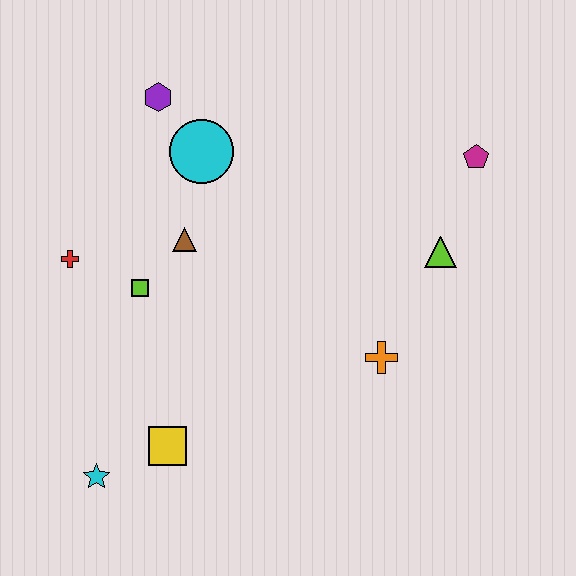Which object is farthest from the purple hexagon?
The cyan star is farthest from the purple hexagon.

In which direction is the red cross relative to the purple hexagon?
The red cross is below the purple hexagon.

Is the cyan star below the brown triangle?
Yes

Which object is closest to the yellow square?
The cyan star is closest to the yellow square.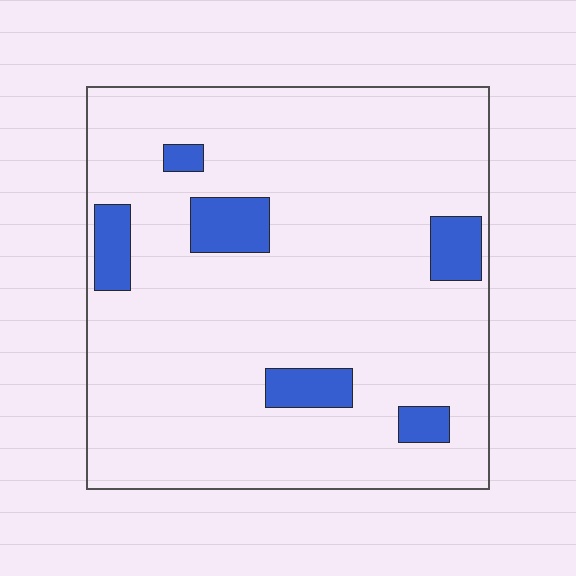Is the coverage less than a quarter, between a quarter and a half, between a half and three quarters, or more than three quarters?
Less than a quarter.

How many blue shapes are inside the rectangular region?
6.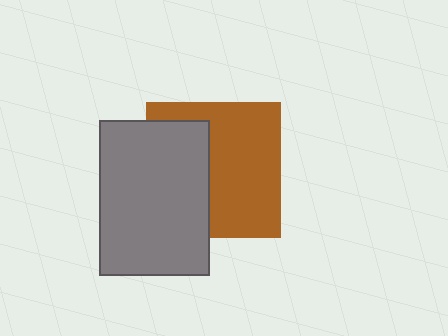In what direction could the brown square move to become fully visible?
The brown square could move right. That would shift it out from behind the gray rectangle entirely.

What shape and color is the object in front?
The object in front is a gray rectangle.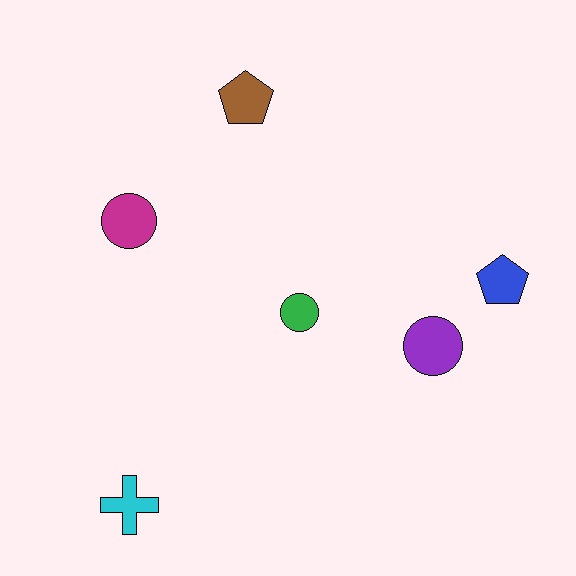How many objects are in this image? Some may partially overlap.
There are 6 objects.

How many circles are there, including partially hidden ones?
There are 3 circles.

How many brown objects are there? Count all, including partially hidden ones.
There is 1 brown object.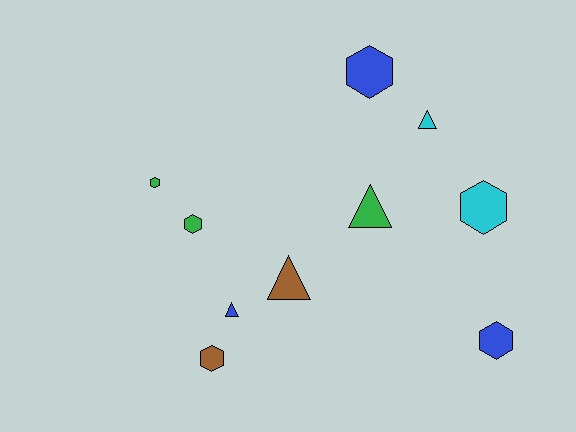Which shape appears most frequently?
Hexagon, with 6 objects.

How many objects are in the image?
There are 10 objects.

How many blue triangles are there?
There is 1 blue triangle.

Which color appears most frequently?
Green, with 3 objects.